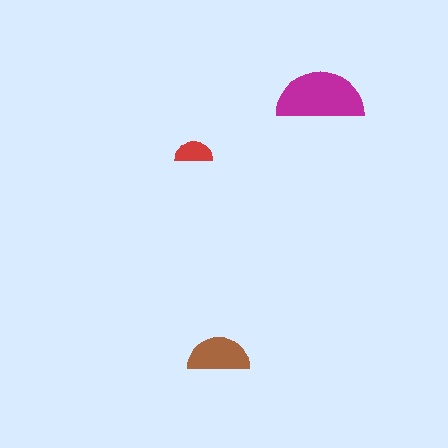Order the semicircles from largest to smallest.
the magenta one, the brown one, the red one.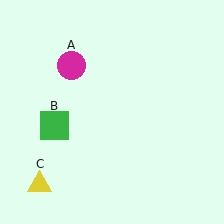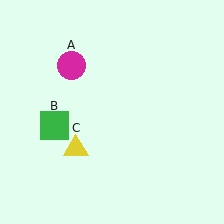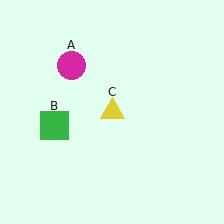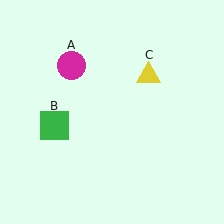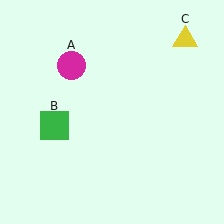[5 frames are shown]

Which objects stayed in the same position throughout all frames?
Magenta circle (object A) and green square (object B) remained stationary.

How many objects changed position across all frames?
1 object changed position: yellow triangle (object C).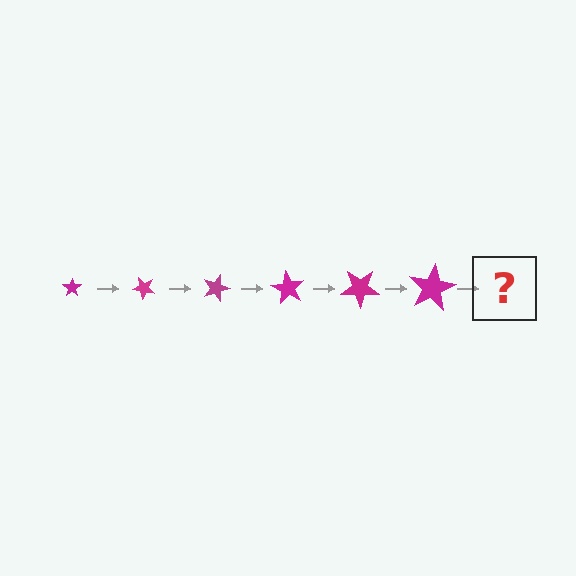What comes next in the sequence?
The next element should be a star, larger than the previous one and rotated 270 degrees from the start.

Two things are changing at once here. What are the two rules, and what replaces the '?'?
The two rules are that the star grows larger each step and it rotates 45 degrees each step. The '?' should be a star, larger than the previous one and rotated 270 degrees from the start.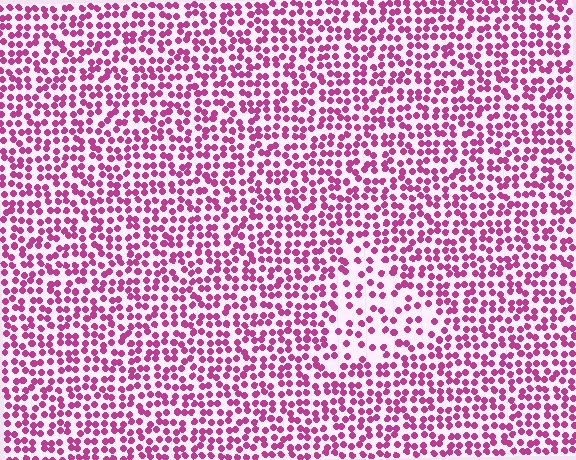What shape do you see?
I see a triangle.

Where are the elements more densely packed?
The elements are more densely packed outside the triangle boundary.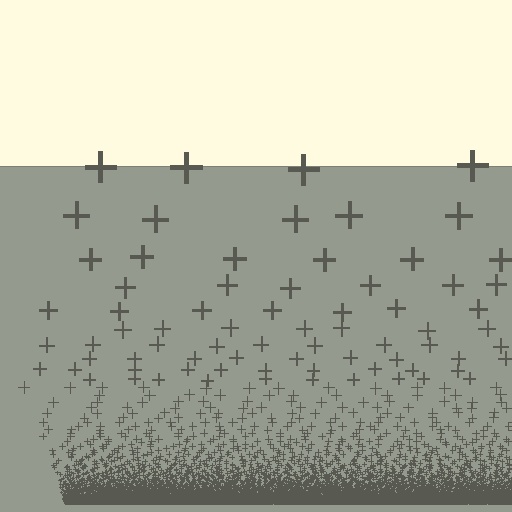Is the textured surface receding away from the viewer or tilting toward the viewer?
The surface appears to tilt toward the viewer. Texture elements get larger and sparser toward the top.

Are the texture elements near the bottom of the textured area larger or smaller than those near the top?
Smaller. The gradient is inverted — elements near the bottom are smaller and denser.